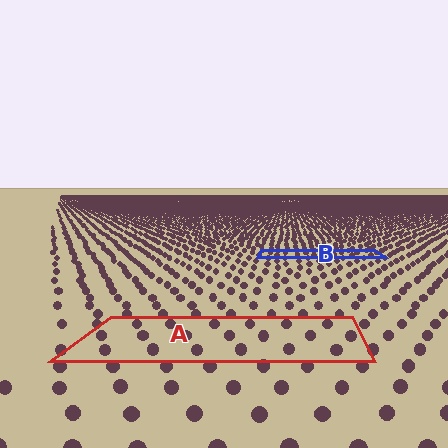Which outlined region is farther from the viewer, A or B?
Region B is farther from the viewer — the texture elements inside it appear smaller and more densely packed.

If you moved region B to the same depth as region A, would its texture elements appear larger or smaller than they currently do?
They would appear larger. At a closer depth, the same texture elements are projected at a bigger on-screen size.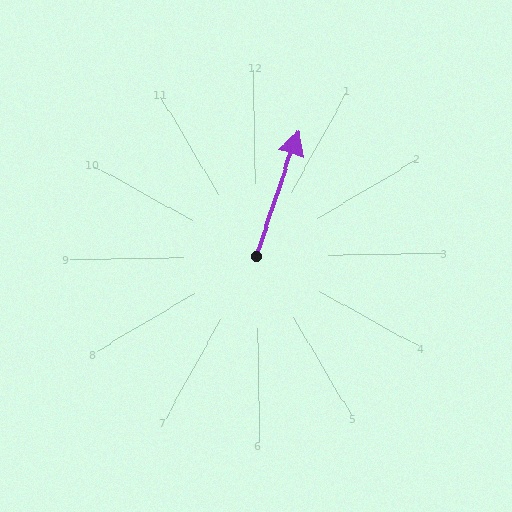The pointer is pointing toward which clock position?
Roughly 1 o'clock.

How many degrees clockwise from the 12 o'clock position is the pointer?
Approximately 20 degrees.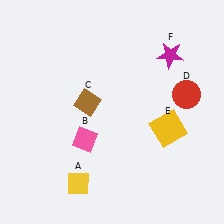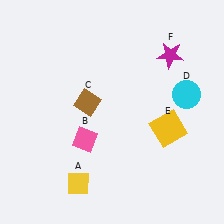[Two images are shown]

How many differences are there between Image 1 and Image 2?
There is 1 difference between the two images.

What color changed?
The circle (D) changed from red in Image 1 to cyan in Image 2.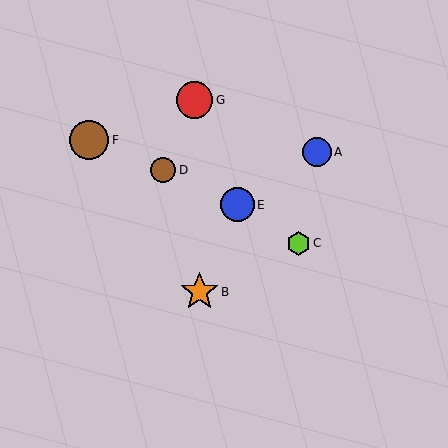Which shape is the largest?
The brown circle (labeled F) is the largest.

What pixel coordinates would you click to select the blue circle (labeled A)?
Click at (317, 152) to select the blue circle A.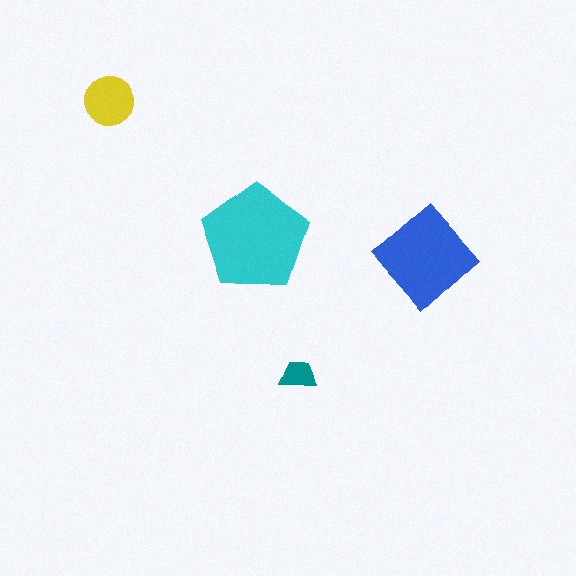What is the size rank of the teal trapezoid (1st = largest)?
4th.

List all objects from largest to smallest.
The cyan pentagon, the blue diamond, the yellow circle, the teal trapezoid.